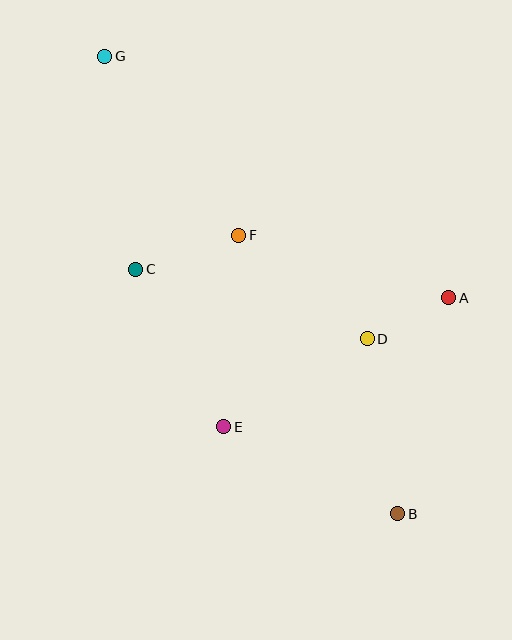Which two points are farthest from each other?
Points B and G are farthest from each other.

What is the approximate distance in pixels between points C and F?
The distance between C and F is approximately 108 pixels.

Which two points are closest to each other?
Points A and D are closest to each other.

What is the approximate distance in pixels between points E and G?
The distance between E and G is approximately 389 pixels.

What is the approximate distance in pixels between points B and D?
The distance between B and D is approximately 177 pixels.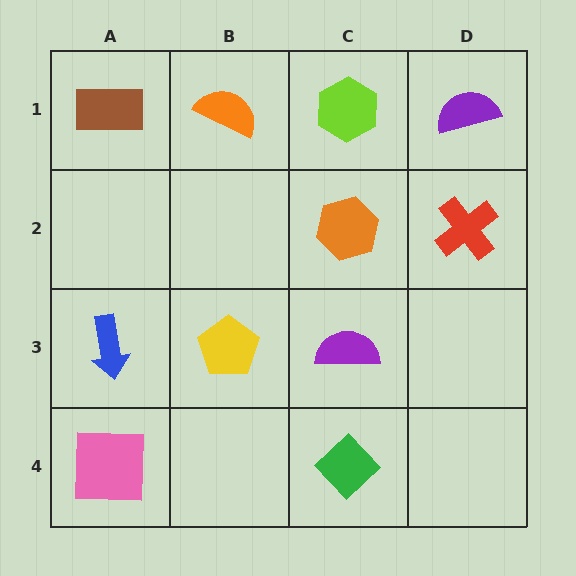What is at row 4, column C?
A green diamond.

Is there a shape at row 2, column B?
No, that cell is empty.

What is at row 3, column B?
A yellow pentagon.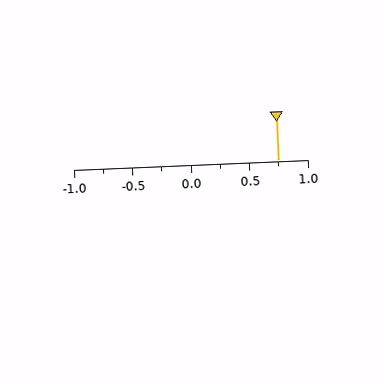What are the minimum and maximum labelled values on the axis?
The axis runs from -1.0 to 1.0.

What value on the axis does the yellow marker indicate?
The marker indicates approximately 0.75.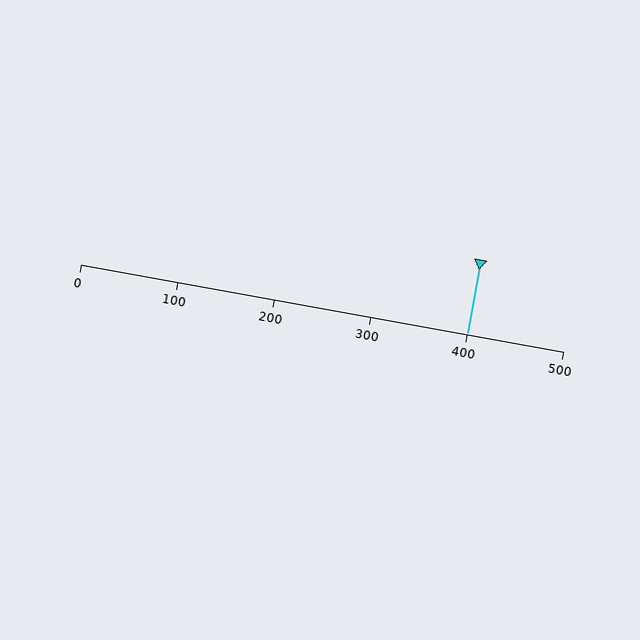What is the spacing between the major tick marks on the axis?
The major ticks are spaced 100 apart.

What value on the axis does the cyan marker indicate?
The marker indicates approximately 400.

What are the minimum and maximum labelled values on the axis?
The axis runs from 0 to 500.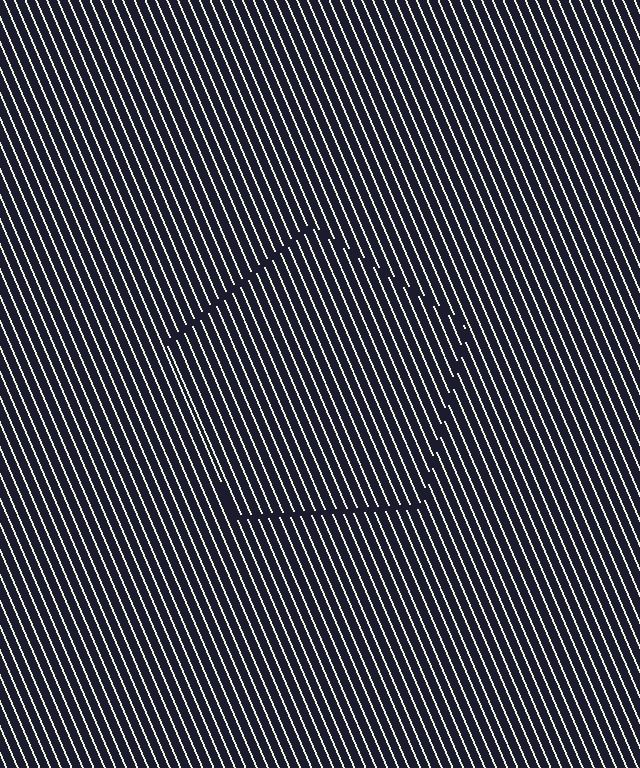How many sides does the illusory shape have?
5 sides — the line-ends trace a pentagon.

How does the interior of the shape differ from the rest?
The interior of the shape contains the same grating, shifted by half a period — the contour is defined by the phase discontinuity where line-ends from the inner and outer gratings abut.